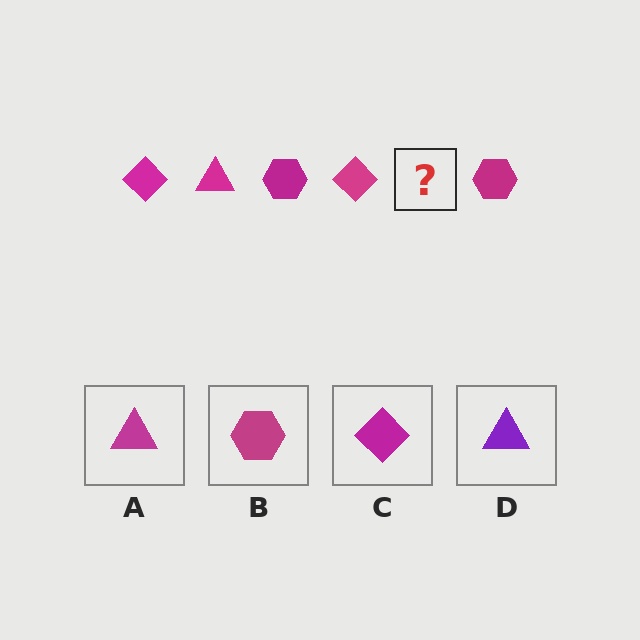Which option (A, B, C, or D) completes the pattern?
A.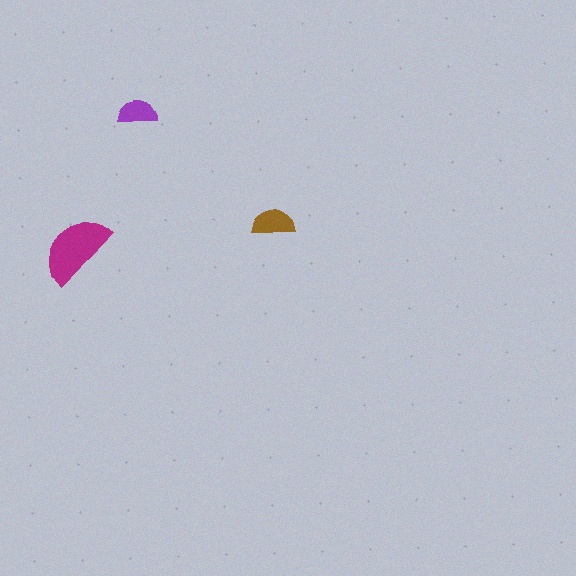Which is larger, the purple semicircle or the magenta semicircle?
The magenta one.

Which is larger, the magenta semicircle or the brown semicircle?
The magenta one.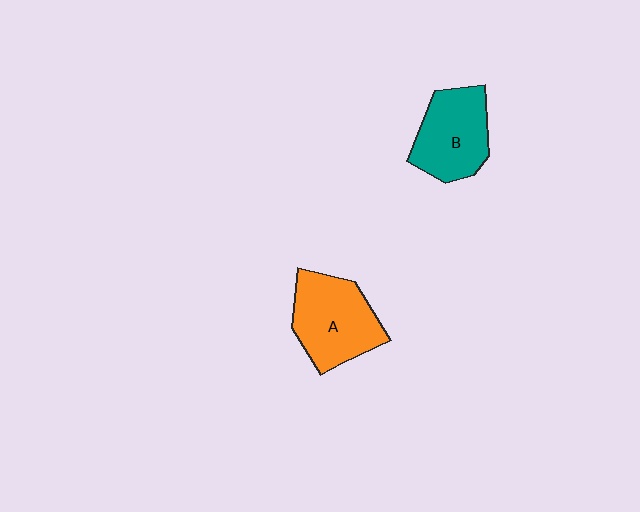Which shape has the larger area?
Shape A (orange).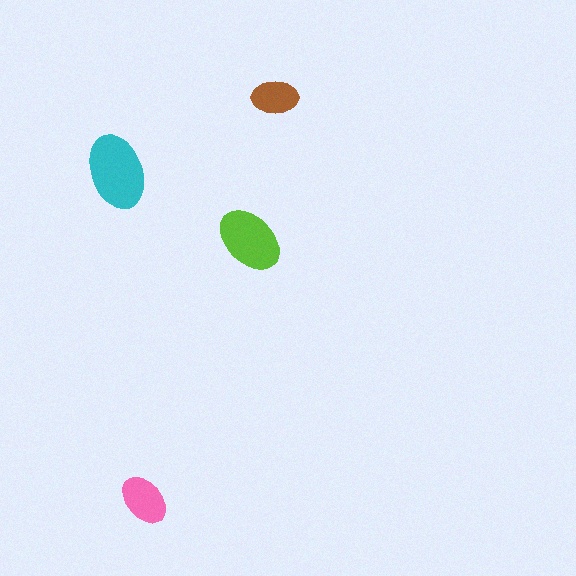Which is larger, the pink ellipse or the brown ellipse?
The pink one.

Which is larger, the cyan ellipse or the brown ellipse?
The cyan one.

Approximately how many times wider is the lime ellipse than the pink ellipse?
About 1.5 times wider.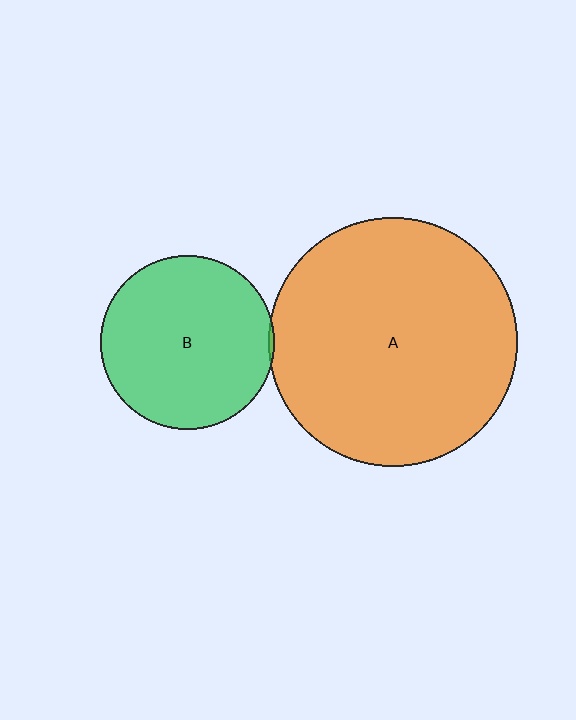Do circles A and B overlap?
Yes.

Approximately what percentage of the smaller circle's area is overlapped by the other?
Approximately 5%.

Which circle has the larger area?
Circle A (orange).